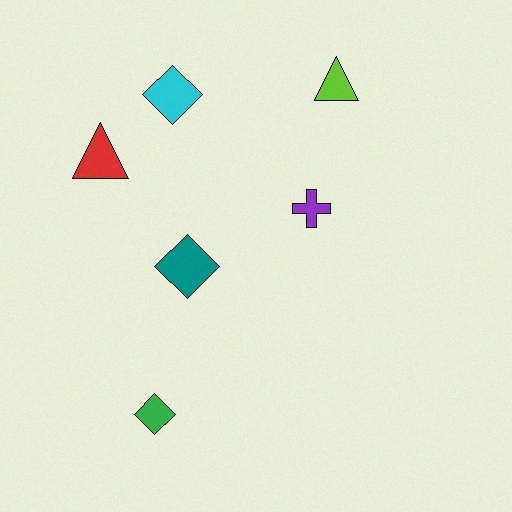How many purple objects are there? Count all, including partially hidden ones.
There is 1 purple object.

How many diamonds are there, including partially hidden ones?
There are 3 diamonds.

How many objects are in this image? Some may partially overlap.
There are 6 objects.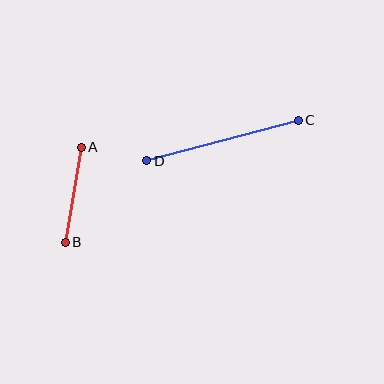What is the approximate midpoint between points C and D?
The midpoint is at approximately (223, 141) pixels.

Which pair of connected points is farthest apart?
Points C and D are farthest apart.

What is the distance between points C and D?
The distance is approximately 157 pixels.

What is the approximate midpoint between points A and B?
The midpoint is at approximately (73, 195) pixels.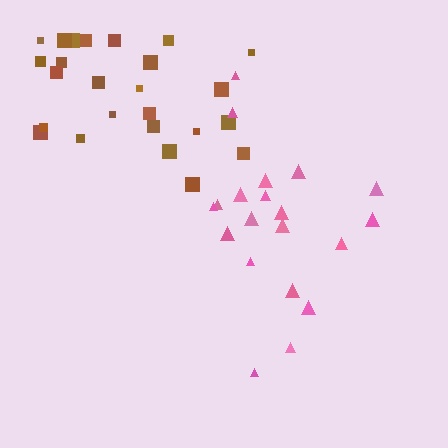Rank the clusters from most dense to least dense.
brown, pink.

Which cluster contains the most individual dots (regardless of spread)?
Brown (25).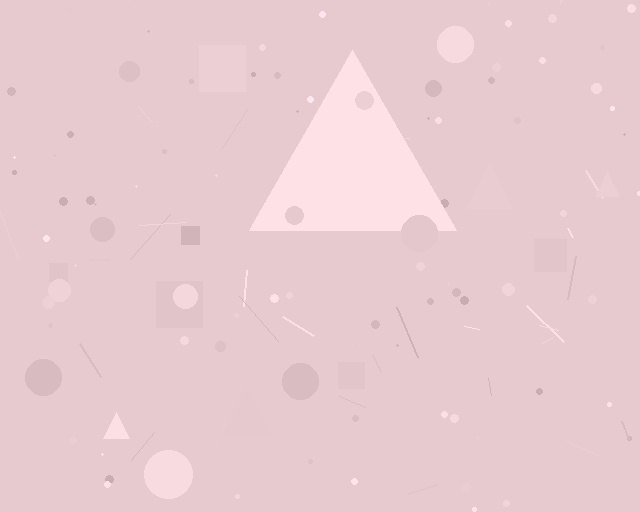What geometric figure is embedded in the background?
A triangle is embedded in the background.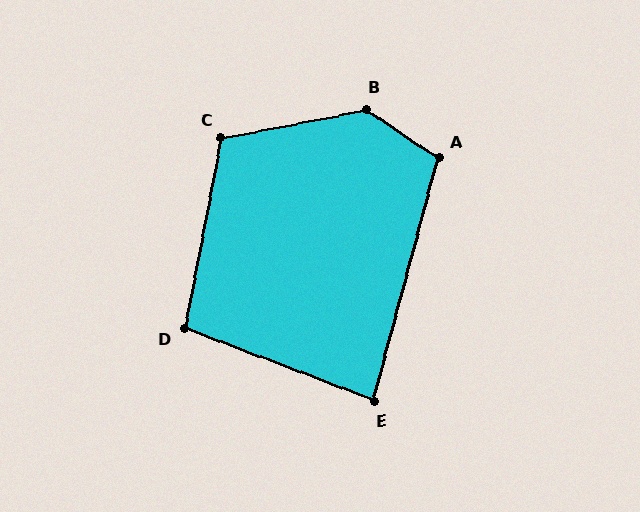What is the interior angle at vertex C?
Approximately 112 degrees (obtuse).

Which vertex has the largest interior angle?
B, at approximately 135 degrees.